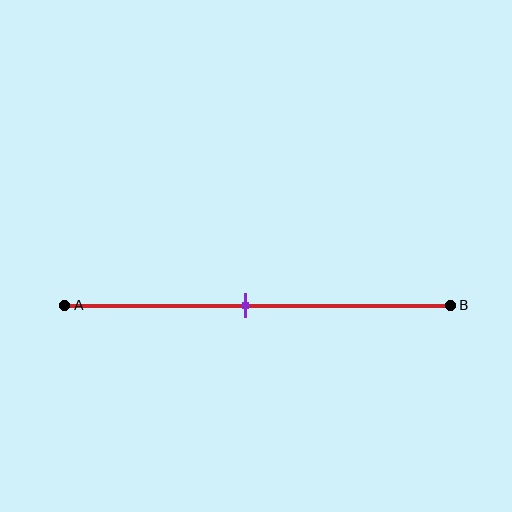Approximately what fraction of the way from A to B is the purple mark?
The purple mark is approximately 45% of the way from A to B.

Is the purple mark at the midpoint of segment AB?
No, the mark is at about 45% from A, not at the 50% midpoint.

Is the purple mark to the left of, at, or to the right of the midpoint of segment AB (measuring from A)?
The purple mark is to the left of the midpoint of segment AB.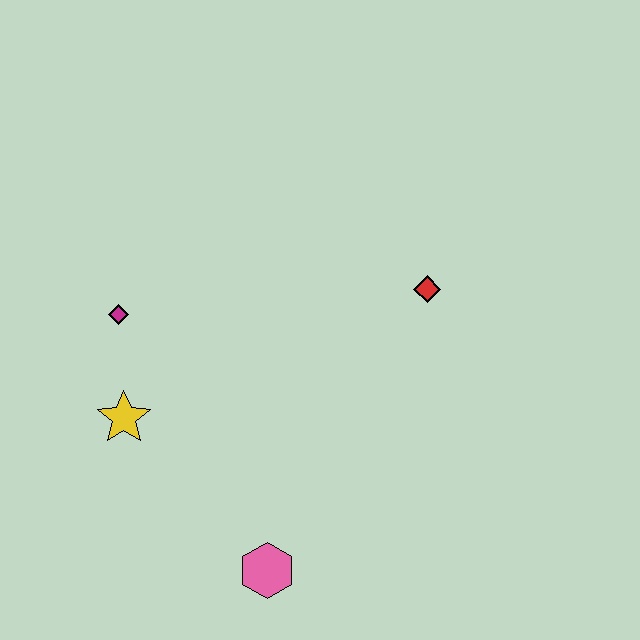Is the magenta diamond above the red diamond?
No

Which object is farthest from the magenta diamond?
The red diamond is farthest from the magenta diamond.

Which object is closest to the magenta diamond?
The yellow star is closest to the magenta diamond.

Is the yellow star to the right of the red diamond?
No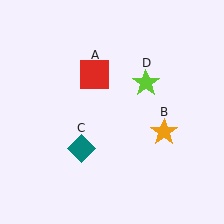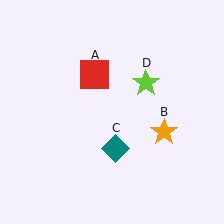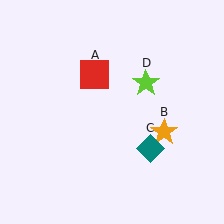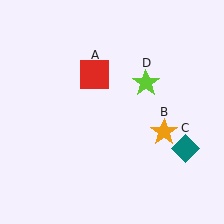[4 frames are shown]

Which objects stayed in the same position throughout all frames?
Red square (object A) and orange star (object B) and lime star (object D) remained stationary.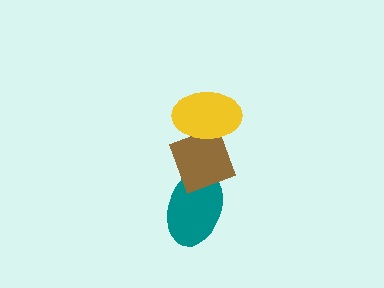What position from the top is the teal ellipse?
The teal ellipse is 3rd from the top.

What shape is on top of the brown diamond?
The yellow ellipse is on top of the brown diamond.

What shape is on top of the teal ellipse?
The brown diamond is on top of the teal ellipse.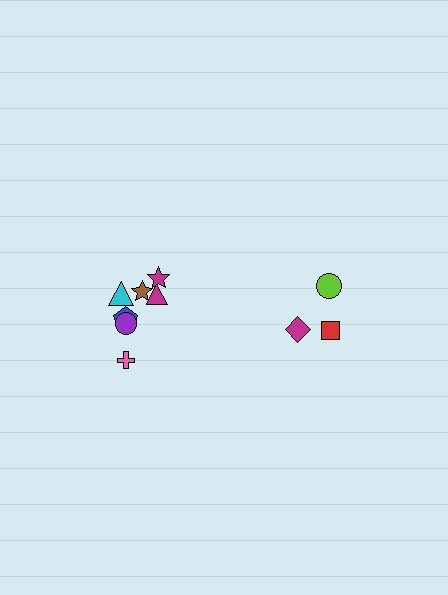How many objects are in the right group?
There are 3 objects.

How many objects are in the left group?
There are 7 objects.